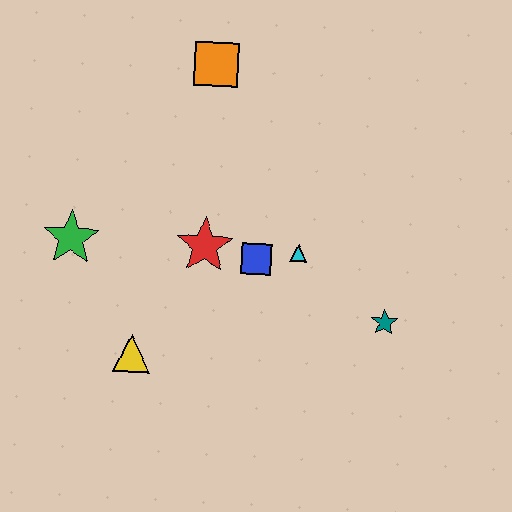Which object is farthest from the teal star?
The green star is farthest from the teal star.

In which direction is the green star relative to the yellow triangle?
The green star is above the yellow triangle.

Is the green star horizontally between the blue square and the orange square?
No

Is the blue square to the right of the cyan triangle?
No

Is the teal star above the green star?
No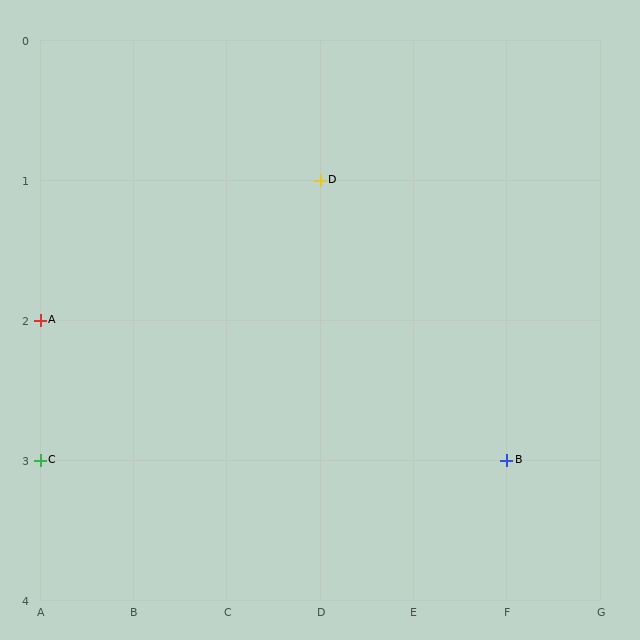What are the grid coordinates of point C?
Point C is at grid coordinates (A, 3).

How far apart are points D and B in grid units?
Points D and B are 2 columns and 2 rows apart (about 2.8 grid units diagonally).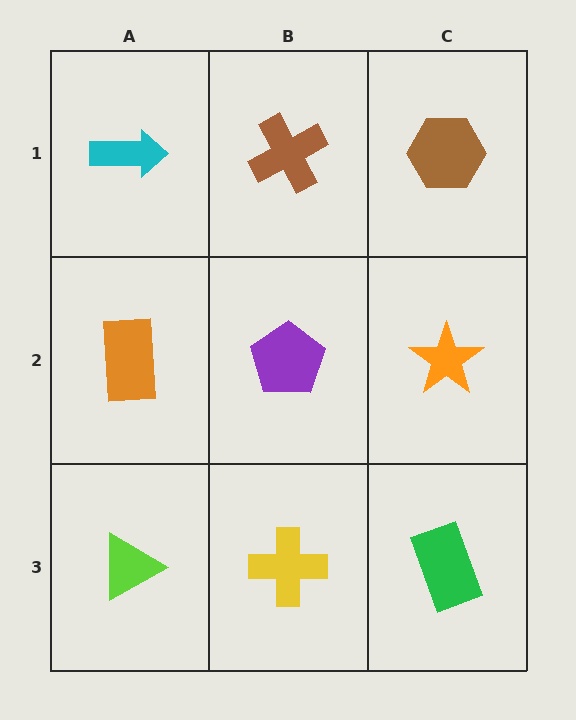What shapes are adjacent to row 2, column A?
A cyan arrow (row 1, column A), a lime triangle (row 3, column A), a purple pentagon (row 2, column B).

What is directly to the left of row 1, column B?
A cyan arrow.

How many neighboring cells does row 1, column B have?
3.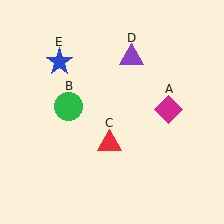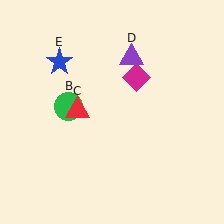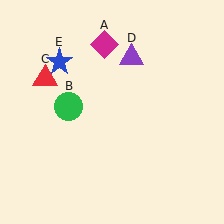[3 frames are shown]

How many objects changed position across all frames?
2 objects changed position: magenta diamond (object A), red triangle (object C).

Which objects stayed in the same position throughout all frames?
Green circle (object B) and purple triangle (object D) and blue star (object E) remained stationary.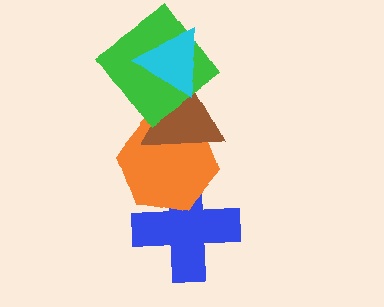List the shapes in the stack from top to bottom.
From top to bottom: the cyan triangle, the green diamond, the brown triangle, the orange hexagon, the blue cross.